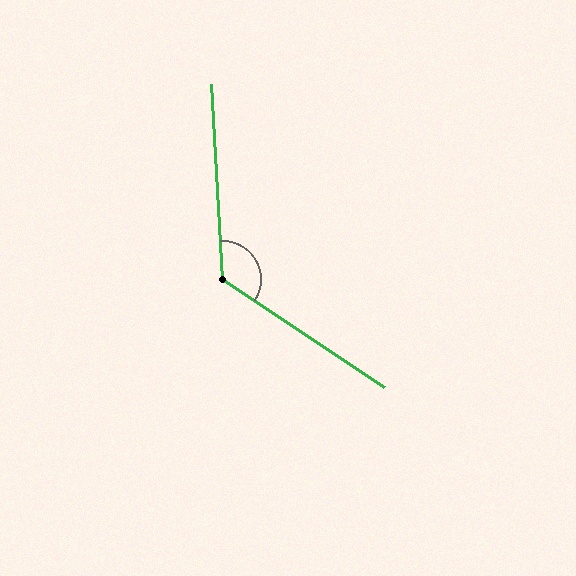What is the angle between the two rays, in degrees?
Approximately 127 degrees.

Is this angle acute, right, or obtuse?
It is obtuse.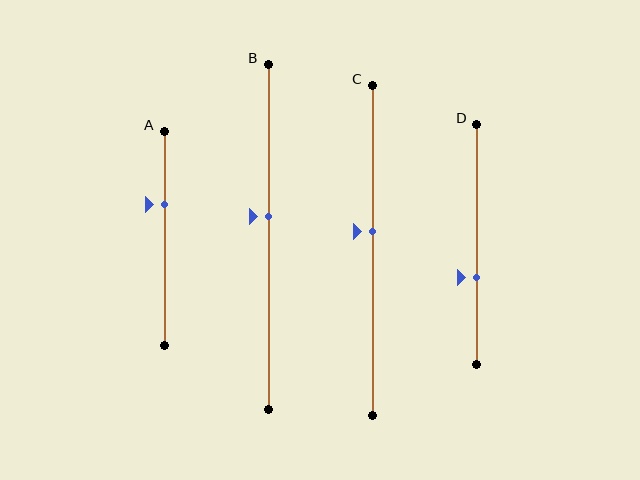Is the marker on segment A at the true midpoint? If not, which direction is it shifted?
No, the marker on segment A is shifted upward by about 16% of the segment length.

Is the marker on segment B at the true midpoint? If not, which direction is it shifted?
No, the marker on segment B is shifted upward by about 6% of the segment length.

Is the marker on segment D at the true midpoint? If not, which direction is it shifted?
No, the marker on segment D is shifted downward by about 14% of the segment length.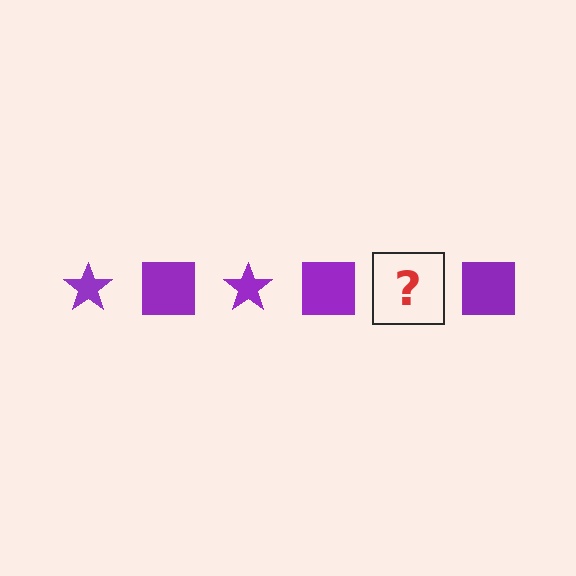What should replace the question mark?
The question mark should be replaced with a purple star.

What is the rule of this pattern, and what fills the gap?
The rule is that the pattern cycles through star, square shapes in purple. The gap should be filled with a purple star.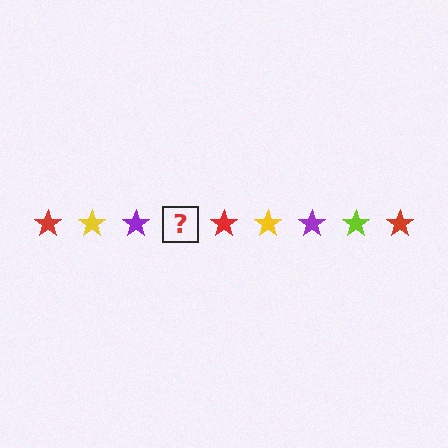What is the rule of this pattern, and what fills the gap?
The rule is that the pattern cycles through red, yellow, purple, lime stars. The gap should be filled with a lime star.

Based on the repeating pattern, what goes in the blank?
The blank should be a lime star.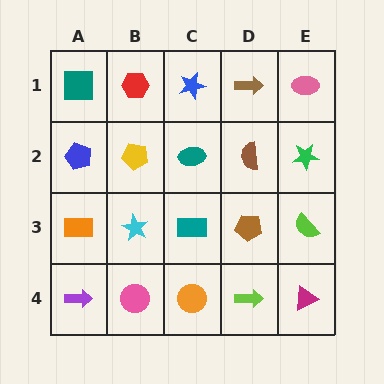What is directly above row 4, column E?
A lime semicircle.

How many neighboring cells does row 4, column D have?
3.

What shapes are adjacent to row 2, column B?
A red hexagon (row 1, column B), a cyan star (row 3, column B), a blue pentagon (row 2, column A), a teal ellipse (row 2, column C).